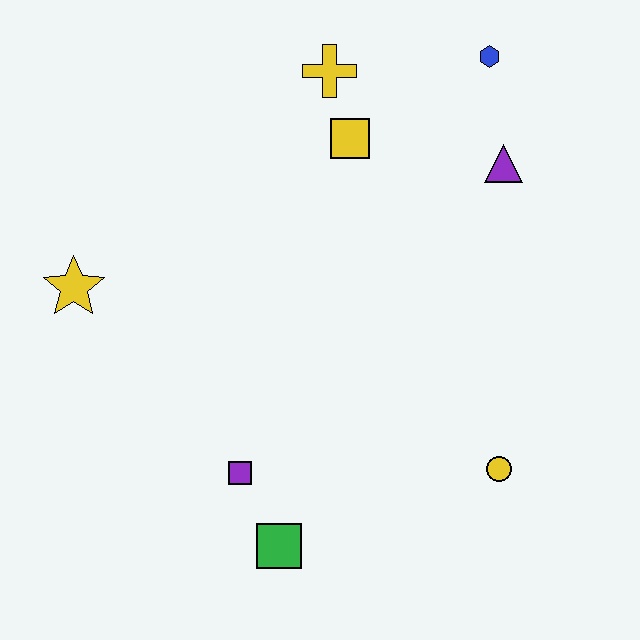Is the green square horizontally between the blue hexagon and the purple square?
Yes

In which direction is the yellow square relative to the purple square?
The yellow square is above the purple square.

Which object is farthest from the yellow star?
The blue hexagon is farthest from the yellow star.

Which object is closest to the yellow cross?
The yellow square is closest to the yellow cross.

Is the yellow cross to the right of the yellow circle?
No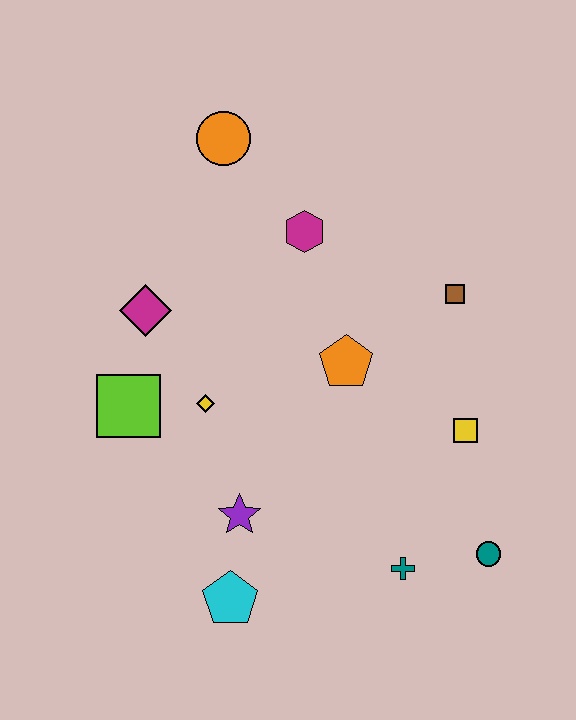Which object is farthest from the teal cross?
The orange circle is farthest from the teal cross.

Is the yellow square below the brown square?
Yes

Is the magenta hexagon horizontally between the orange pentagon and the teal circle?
No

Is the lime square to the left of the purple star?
Yes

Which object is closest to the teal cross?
The teal circle is closest to the teal cross.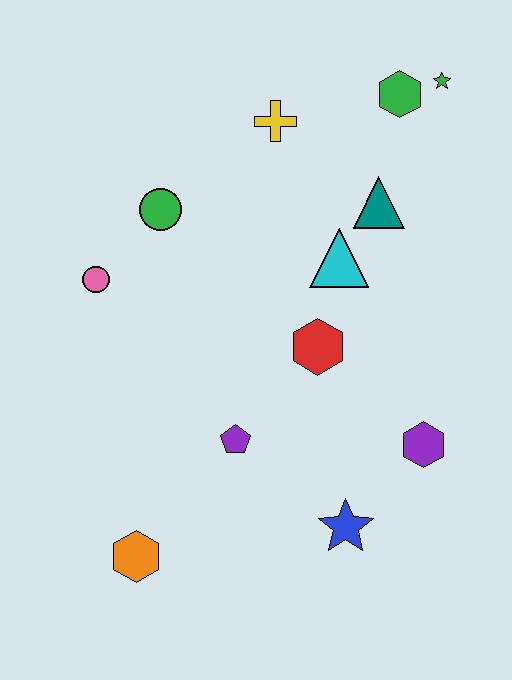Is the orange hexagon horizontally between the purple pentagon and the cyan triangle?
No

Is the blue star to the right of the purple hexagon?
No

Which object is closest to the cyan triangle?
The teal triangle is closest to the cyan triangle.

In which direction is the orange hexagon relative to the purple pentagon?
The orange hexagon is below the purple pentagon.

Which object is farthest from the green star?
The orange hexagon is farthest from the green star.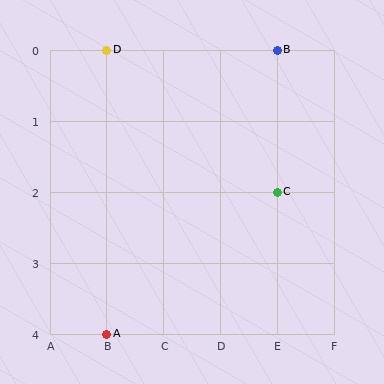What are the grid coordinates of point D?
Point D is at grid coordinates (B, 0).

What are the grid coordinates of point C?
Point C is at grid coordinates (E, 2).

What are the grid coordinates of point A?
Point A is at grid coordinates (B, 4).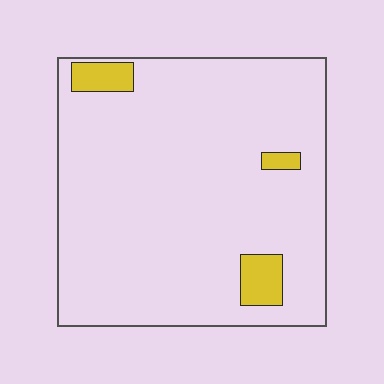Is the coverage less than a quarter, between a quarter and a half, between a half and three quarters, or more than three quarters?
Less than a quarter.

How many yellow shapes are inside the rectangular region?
3.